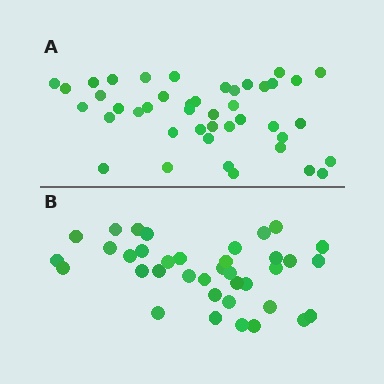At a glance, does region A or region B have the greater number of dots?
Region A (the top region) has more dots.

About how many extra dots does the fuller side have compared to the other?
Region A has about 6 more dots than region B.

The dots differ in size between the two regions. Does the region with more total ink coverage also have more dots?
No. Region B has more total ink coverage because its dots are larger, but region A actually contains more individual dots. Total area can be misleading — the number of items is what matters here.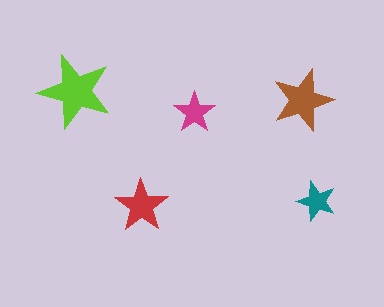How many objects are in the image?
There are 5 objects in the image.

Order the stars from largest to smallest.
the lime one, the brown one, the red one, the magenta one, the teal one.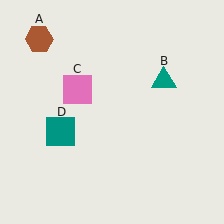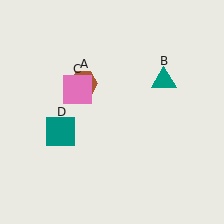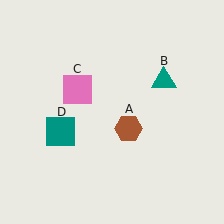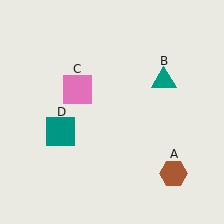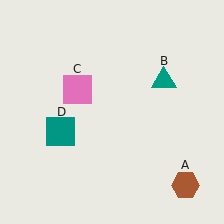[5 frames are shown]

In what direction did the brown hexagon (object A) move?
The brown hexagon (object A) moved down and to the right.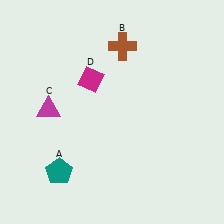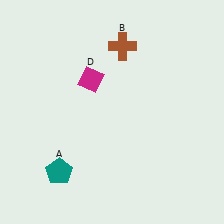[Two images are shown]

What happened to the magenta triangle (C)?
The magenta triangle (C) was removed in Image 2. It was in the top-left area of Image 1.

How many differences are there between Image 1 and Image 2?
There is 1 difference between the two images.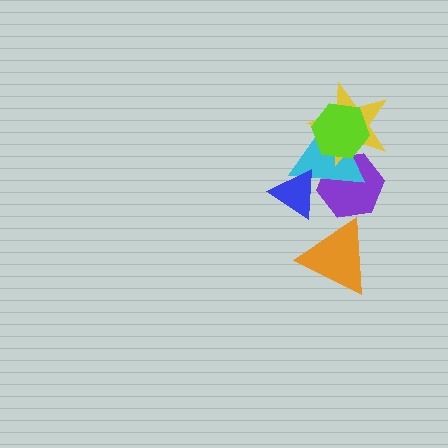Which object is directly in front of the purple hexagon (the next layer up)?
The cyan triangle is directly in front of the purple hexagon.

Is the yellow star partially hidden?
Yes, it is partially covered by another shape.